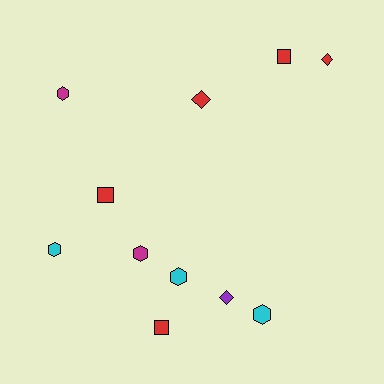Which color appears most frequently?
Red, with 5 objects.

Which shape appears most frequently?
Hexagon, with 5 objects.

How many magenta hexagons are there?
There are 2 magenta hexagons.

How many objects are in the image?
There are 11 objects.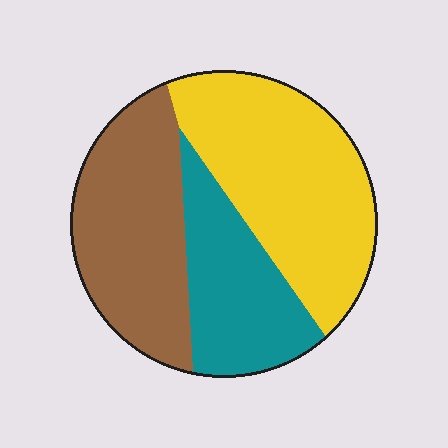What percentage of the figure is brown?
Brown covers 34% of the figure.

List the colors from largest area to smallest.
From largest to smallest: yellow, brown, teal.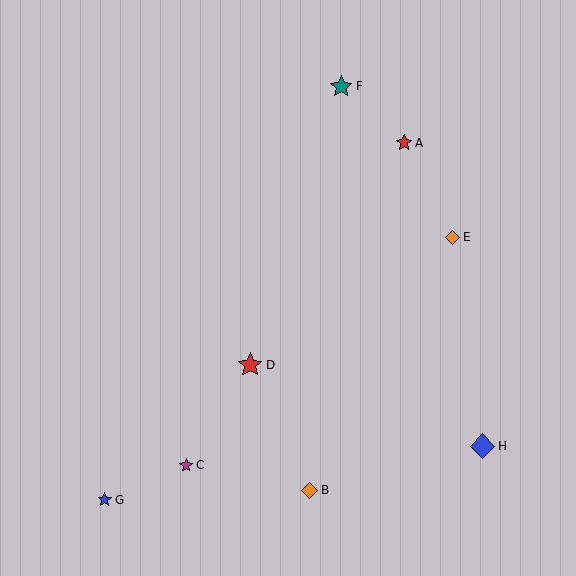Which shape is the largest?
The red star (labeled D) is the largest.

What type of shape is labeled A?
Shape A is a red star.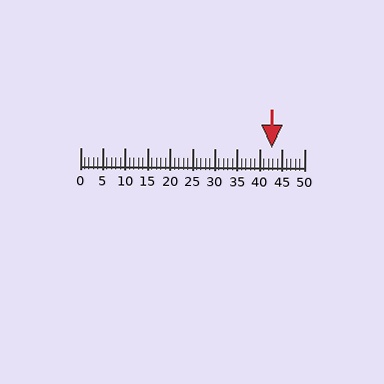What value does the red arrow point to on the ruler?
The red arrow points to approximately 43.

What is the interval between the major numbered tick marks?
The major tick marks are spaced 5 units apart.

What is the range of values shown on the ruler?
The ruler shows values from 0 to 50.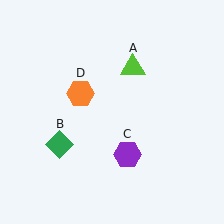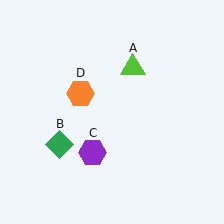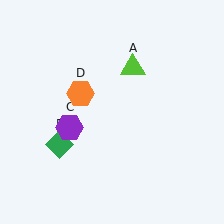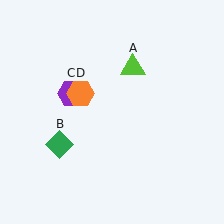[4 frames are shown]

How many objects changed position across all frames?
1 object changed position: purple hexagon (object C).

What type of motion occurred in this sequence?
The purple hexagon (object C) rotated clockwise around the center of the scene.